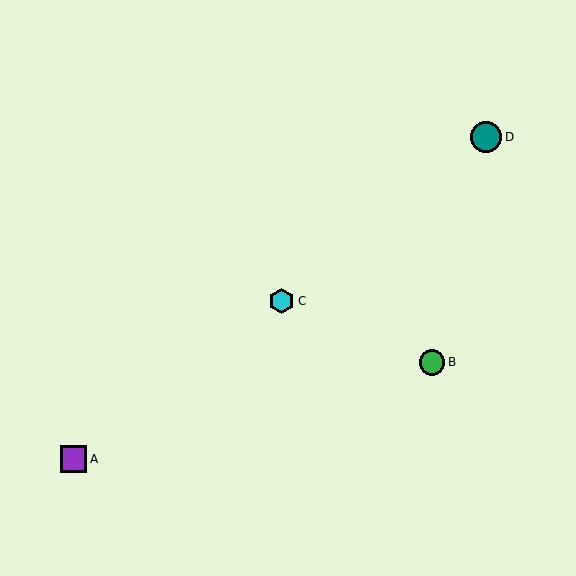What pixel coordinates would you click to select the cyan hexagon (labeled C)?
Click at (282, 301) to select the cyan hexagon C.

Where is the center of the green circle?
The center of the green circle is at (432, 362).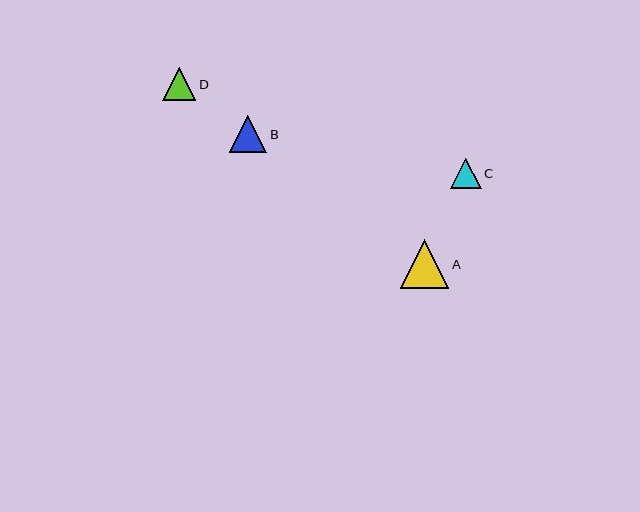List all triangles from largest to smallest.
From largest to smallest: A, B, D, C.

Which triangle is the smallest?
Triangle C is the smallest with a size of approximately 30 pixels.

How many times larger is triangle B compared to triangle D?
Triangle B is approximately 1.1 times the size of triangle D.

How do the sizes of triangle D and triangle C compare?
Triangle D and triangle C are approximately the same size.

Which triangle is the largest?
Triangle A is the largest with a size of approximately 48 pixels.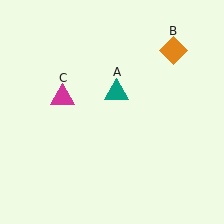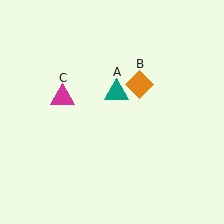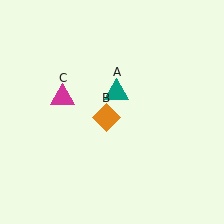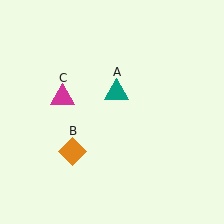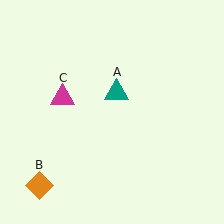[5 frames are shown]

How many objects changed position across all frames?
1 object changed position: orange diamond (object B).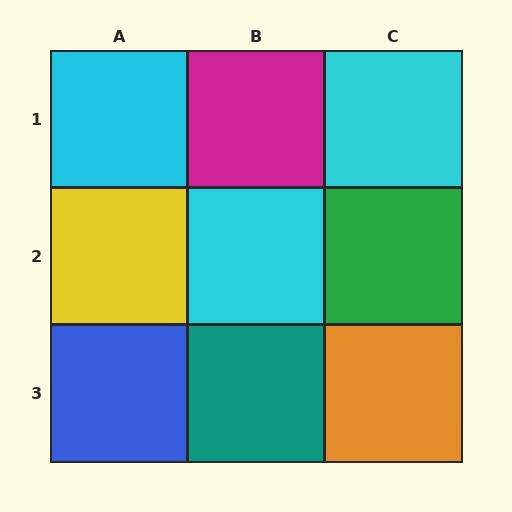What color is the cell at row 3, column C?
Orange.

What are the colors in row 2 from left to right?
Yellow, cyan, green.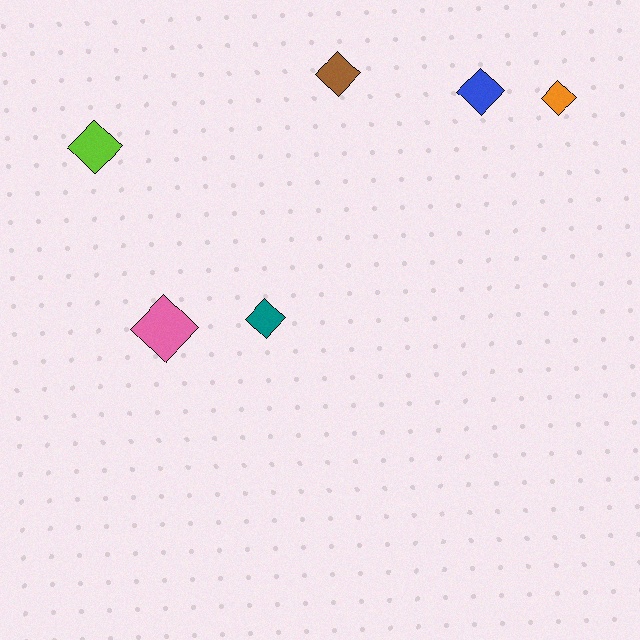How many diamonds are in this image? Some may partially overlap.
There are 6 diamonds.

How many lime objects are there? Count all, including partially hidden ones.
There is 1 lime object.